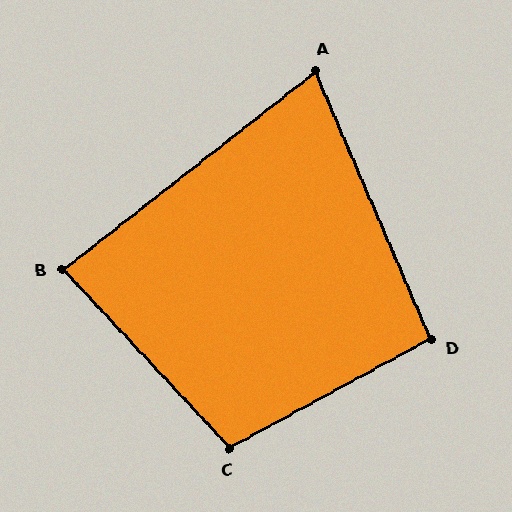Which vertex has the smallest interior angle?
A, at approximately 75 degrees.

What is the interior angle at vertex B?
Approximately 85 degrees (acute).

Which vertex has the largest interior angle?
C, at approximately 105 degrees.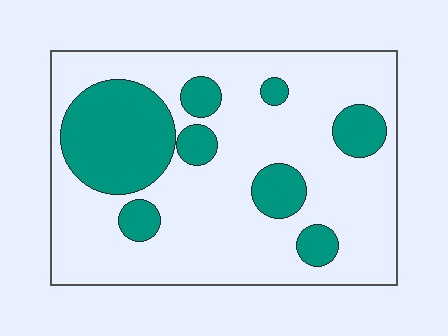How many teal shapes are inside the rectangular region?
8.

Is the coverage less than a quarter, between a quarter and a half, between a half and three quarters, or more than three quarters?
Between a quarter and a half.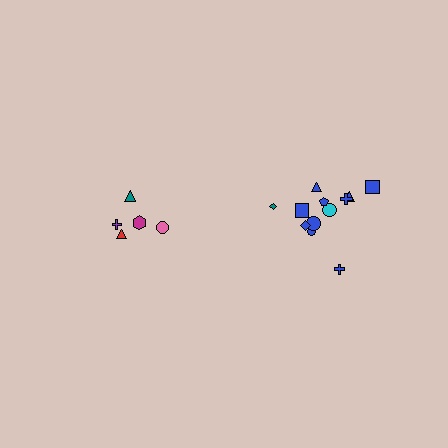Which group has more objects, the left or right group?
The right group.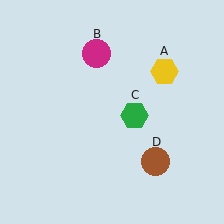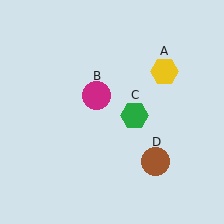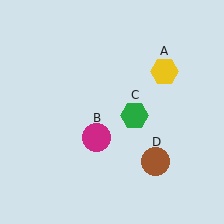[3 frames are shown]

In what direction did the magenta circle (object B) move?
The magenta circle (object B) moved down.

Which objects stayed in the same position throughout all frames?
Yellow hexagon (object A) and green hexagon (object C) and brown circle (object D) remained stationary.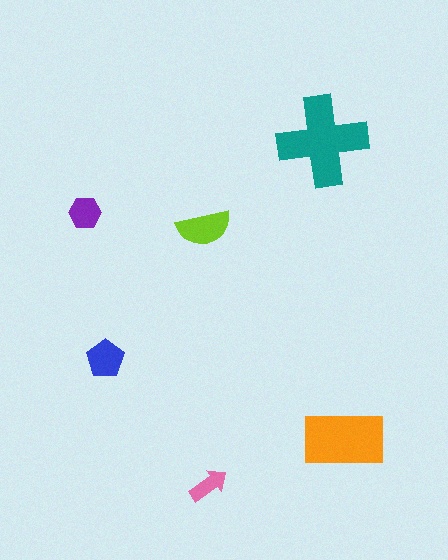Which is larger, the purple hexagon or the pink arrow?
The purple hexagon.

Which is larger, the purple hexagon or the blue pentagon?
The blue pentagon.